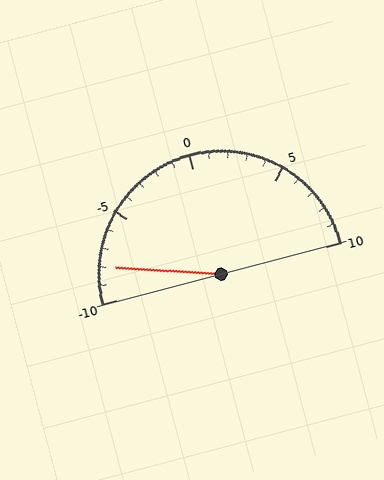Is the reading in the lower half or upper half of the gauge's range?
The reading is in the lower half of the range (-10 to 10).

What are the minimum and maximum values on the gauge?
The gauge ranges from -10 to 10.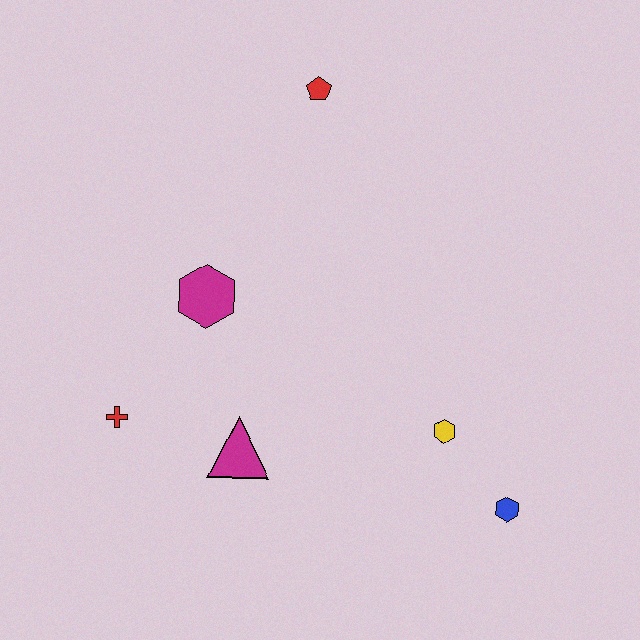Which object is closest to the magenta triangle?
The red cross is closest to the magenta triangle.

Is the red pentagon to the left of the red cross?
No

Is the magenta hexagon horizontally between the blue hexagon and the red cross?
Yes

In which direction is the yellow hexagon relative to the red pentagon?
The yellow hexagon is below the red pentagon.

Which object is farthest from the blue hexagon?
The red pentagon is farthest from the blue hexagon.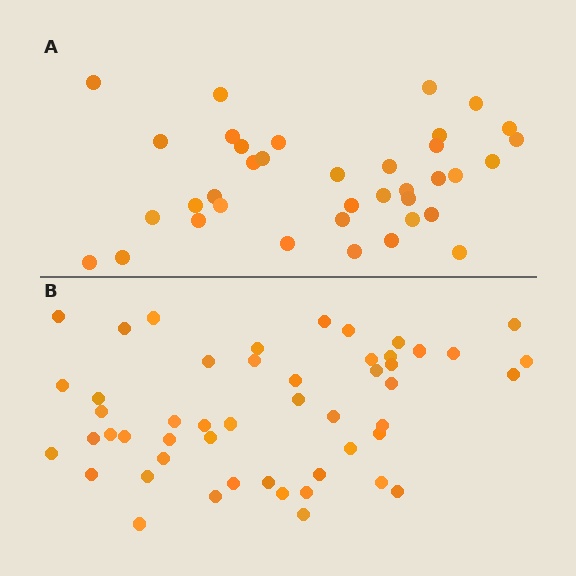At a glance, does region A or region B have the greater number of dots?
Region B (the bottom region) has more dots.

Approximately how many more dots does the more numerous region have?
Region B has approximately 15 more dots than region A.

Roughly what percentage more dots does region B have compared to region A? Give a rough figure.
About 35% more.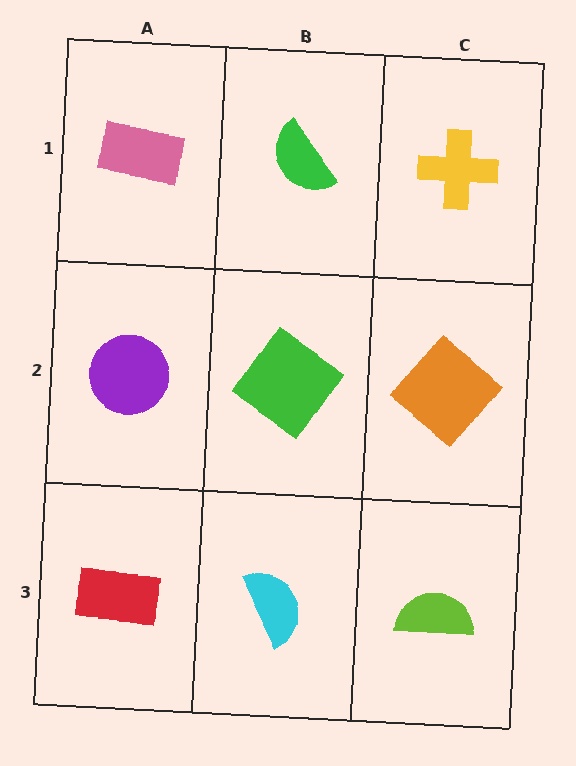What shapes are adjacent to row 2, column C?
A yellow cross (row 1, column C), a lime semicircle (row 3, column C), a green diamond (row 2, column B).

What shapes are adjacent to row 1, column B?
A green diamond (row 2, column B), a pink rectangle (row 1, column A), a yellow cross (row 1, column C).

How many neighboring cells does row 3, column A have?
2.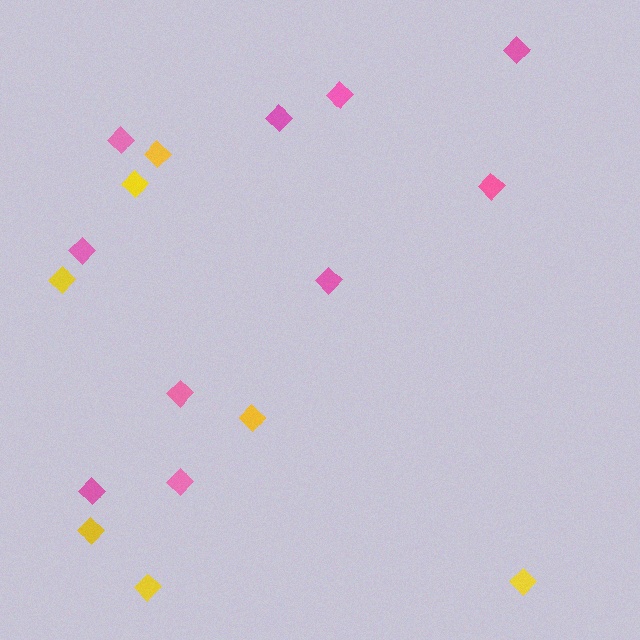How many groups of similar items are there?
There are 2 groups: one group of pink diamonds (10) and one group of yellow diamonds (7).